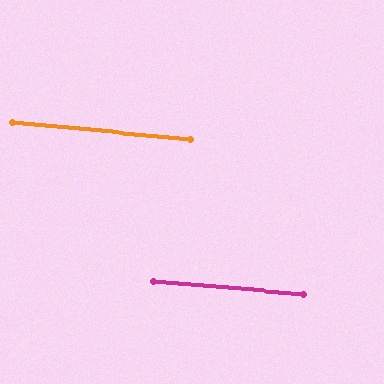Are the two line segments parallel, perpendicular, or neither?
Parallel — their directions differ by only 0.7°.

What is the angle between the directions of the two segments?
Approximately 1 degree.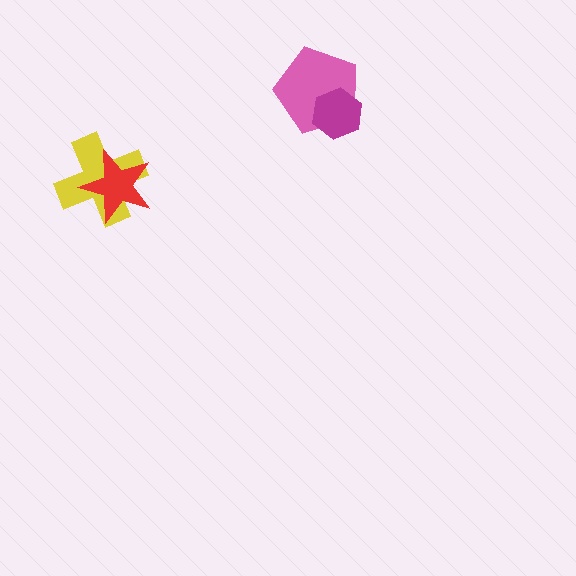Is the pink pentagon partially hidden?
Yes, it is partially covered by another shape.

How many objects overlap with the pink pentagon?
1 object overlaps with the pink pentagon.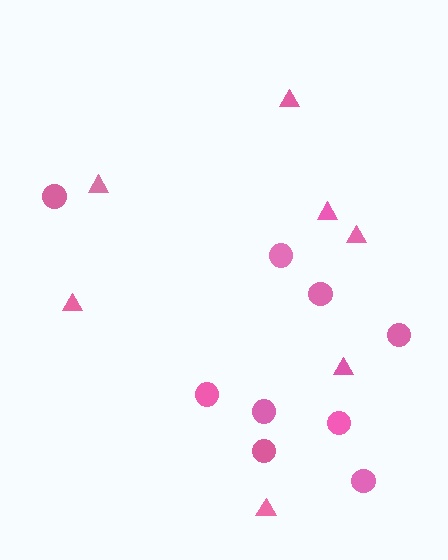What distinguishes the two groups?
There are 2 groups: one group of triangles (7) and one group of circles (9).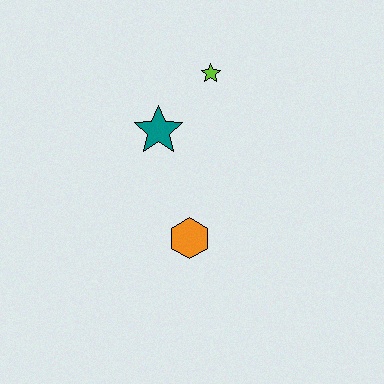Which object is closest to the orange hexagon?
The teal star is closest to the orange hexagon.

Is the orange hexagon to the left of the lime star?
Yes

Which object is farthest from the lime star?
The orange hexagon is farthest from the lime star.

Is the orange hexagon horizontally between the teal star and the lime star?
Yes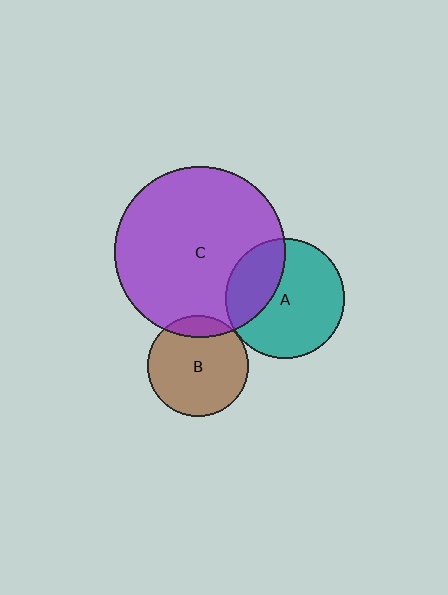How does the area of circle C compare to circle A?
Approximately 2.1 times.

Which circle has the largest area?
Circle C (purple).